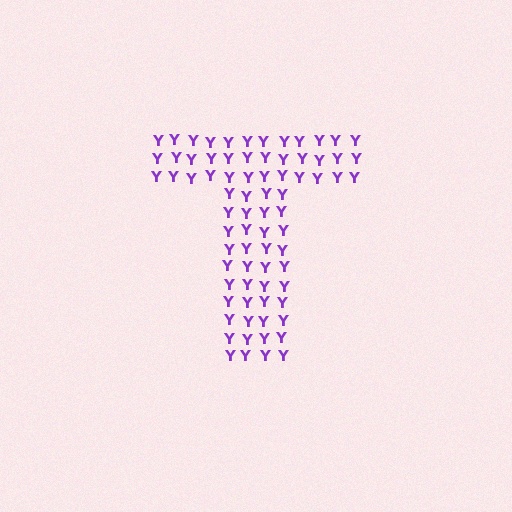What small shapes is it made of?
It is made of small letter Y's.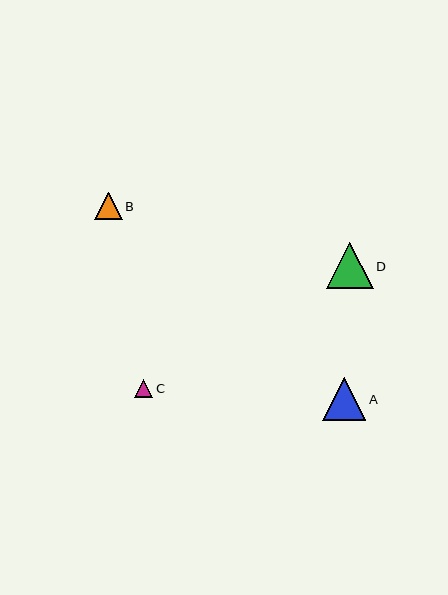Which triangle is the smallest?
Triangle C is the smallest with a size of approximately 18 pixels.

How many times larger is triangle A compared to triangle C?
Triangle A is approximately 2.3 times the size of triangle C.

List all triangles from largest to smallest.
From largest to smallest: D, A, B, C.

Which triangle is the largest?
Triangle D is the largest with a size of approximately 46 pixels.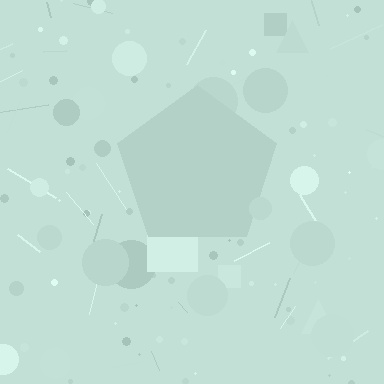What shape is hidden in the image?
A pentagon is hidden in the image.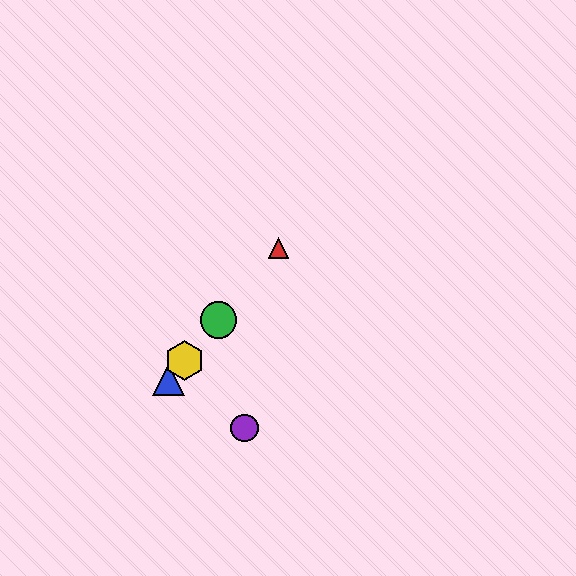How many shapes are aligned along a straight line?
4 shapes (the red triangle, the blue triangle, the green circle, the yellow hexagon) are aligned along a straight line.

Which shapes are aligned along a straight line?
The red triangle, the blue triangle, the green circle, the yellow hexagon are aligned along a straight line.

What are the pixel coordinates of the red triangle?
The red triangle is at (279, 248).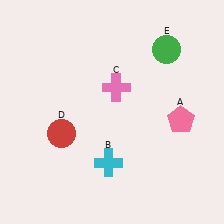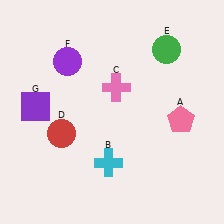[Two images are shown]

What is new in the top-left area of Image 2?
A purple square (G) was added in the top-left area of Image 2.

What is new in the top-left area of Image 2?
A purple circle (F) was added in the top-left area of Image 2.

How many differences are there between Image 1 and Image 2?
There are 2 differences between the two images.